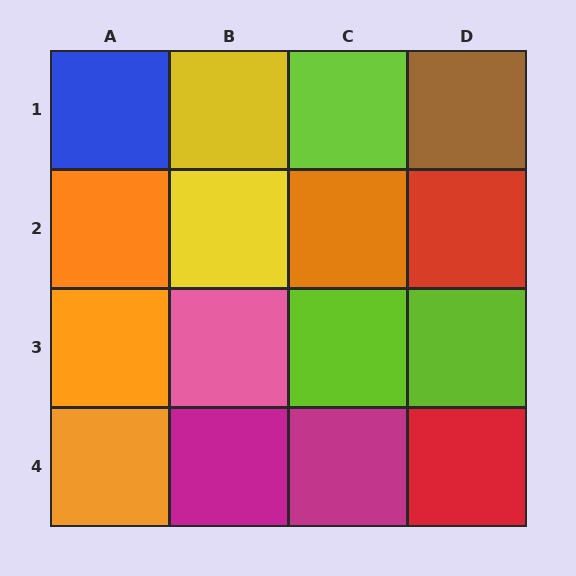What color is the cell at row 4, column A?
Orange.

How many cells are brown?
1 cell is brown.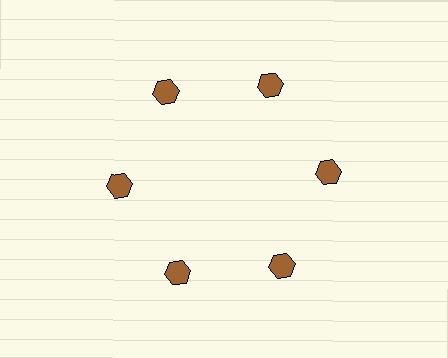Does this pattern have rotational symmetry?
Yes, this pattern has 6-fold rotational symmetry. It looks the same after rotating 60 degrees around the center.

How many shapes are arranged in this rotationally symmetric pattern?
There are 6 shapes, arranged in 6 groups of 1.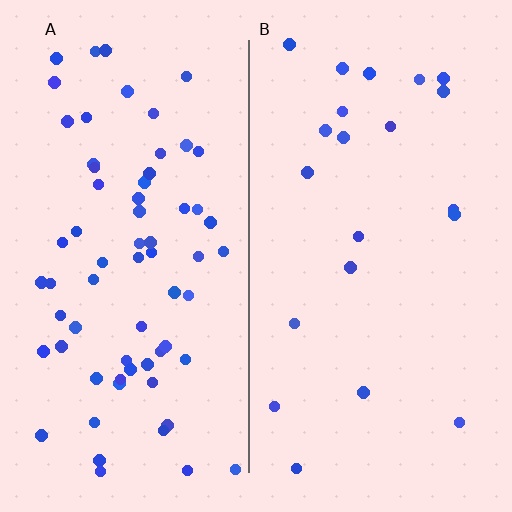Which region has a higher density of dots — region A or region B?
A (the left).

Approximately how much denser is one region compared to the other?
Approximately 3.2× — region A over region B.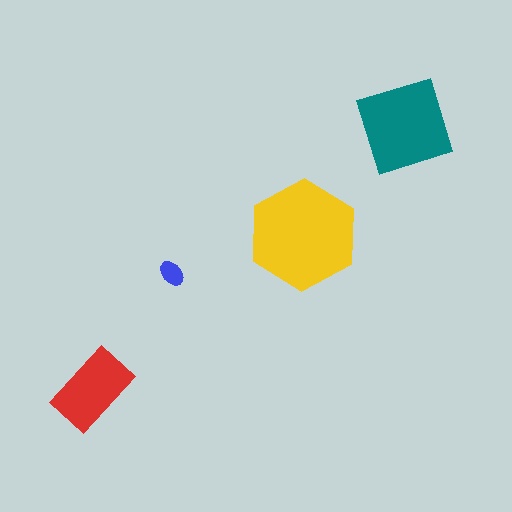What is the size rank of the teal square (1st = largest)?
2nd.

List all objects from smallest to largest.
The blue ellipse, the red rectangle, the teal square, the yellow hexagon.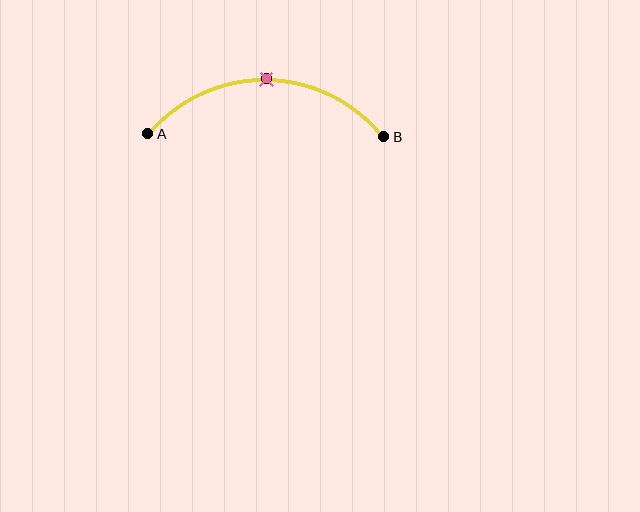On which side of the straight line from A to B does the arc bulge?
The arc bulges above the straight line connecting A and B.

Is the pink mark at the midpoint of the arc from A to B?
Yes. The pink mark lies on the arc at equal arc-length from both A and B — it is the arc midpoint.